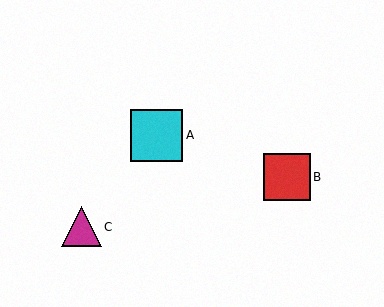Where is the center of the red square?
The center of the red square is at (287, 177).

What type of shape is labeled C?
Shape C is a magenta triangle.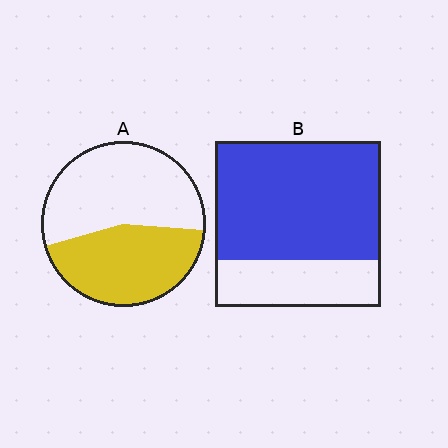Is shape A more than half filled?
No.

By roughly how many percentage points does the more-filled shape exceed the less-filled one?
By roughly 25 percentage points (B over A).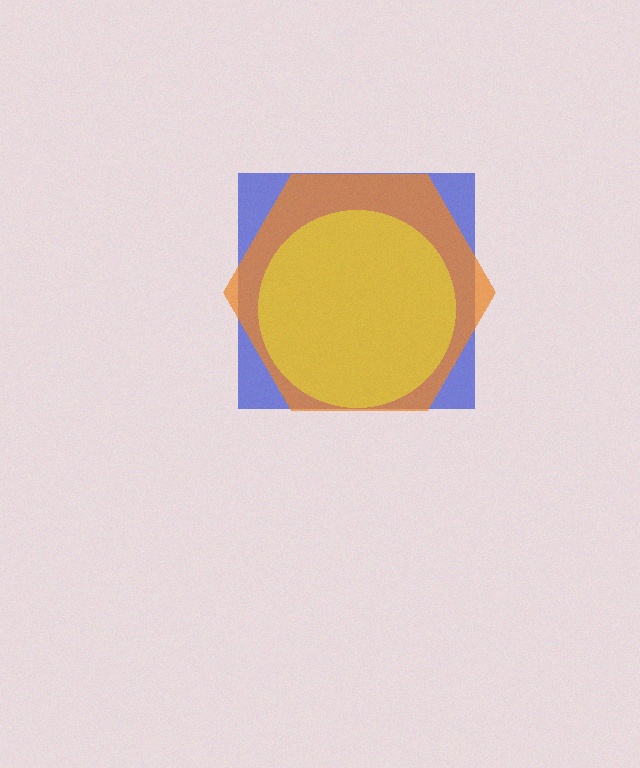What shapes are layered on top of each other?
The layered shapes are: a blue square, an orange hexagon, a yellow circle.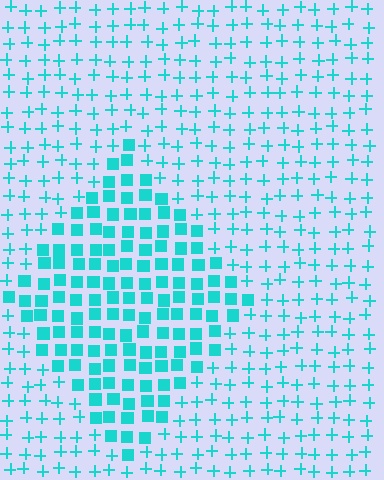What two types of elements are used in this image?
The image uses squares inside the diamond region and plus signs outside it.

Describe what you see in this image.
The image is filled with small cyan elements arranged in a uniform grid. A diamond-shaped region contains squares, while the surrounding area contains plus signs. The boundary is defined purely by the change in element shape.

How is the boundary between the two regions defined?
The boundary is defined by a change in element shape: squares inside vs. plus signs outside. All elements share the same color and spacing.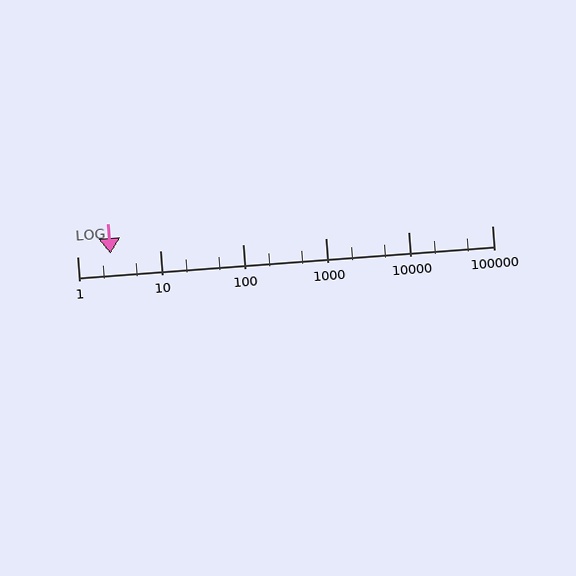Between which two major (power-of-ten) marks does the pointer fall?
The pointer is between 1 and 10.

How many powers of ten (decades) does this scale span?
The scale spans 5 decades, from 1 to 100000.